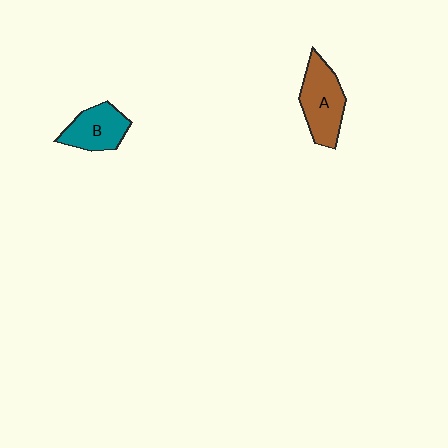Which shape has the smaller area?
Shape B (teal).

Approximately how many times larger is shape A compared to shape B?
Approximately 1.3 times.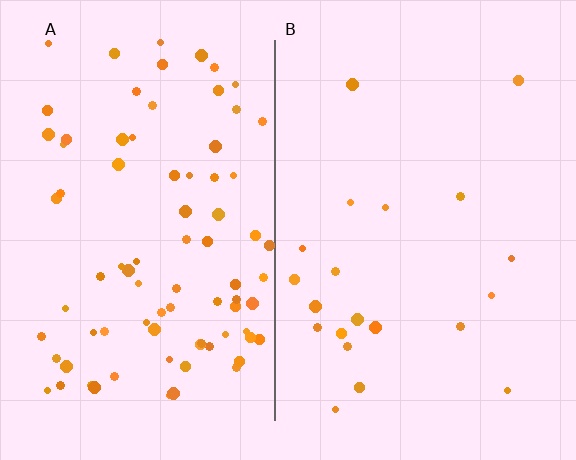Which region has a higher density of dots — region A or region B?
A (the left).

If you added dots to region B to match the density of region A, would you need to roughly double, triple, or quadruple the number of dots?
Approximately quadruple.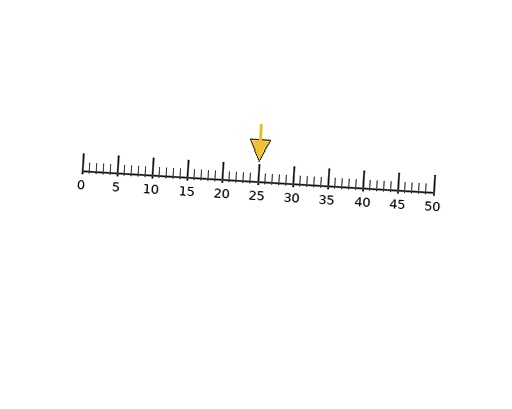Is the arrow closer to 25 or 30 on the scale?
The arrow is closer to 25.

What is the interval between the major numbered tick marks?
The major tick marks are spaced 5 units apart.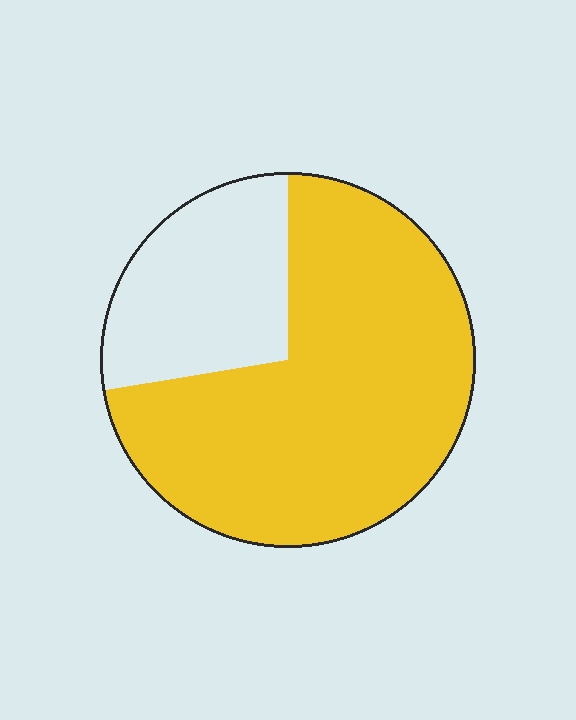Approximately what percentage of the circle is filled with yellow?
Approximately 70%.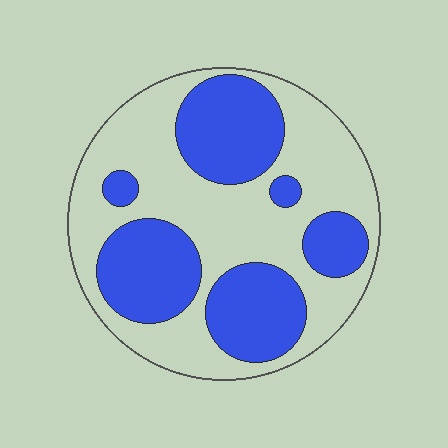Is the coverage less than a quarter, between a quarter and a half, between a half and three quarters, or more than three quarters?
Between a quarter and a half.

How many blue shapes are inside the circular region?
6.